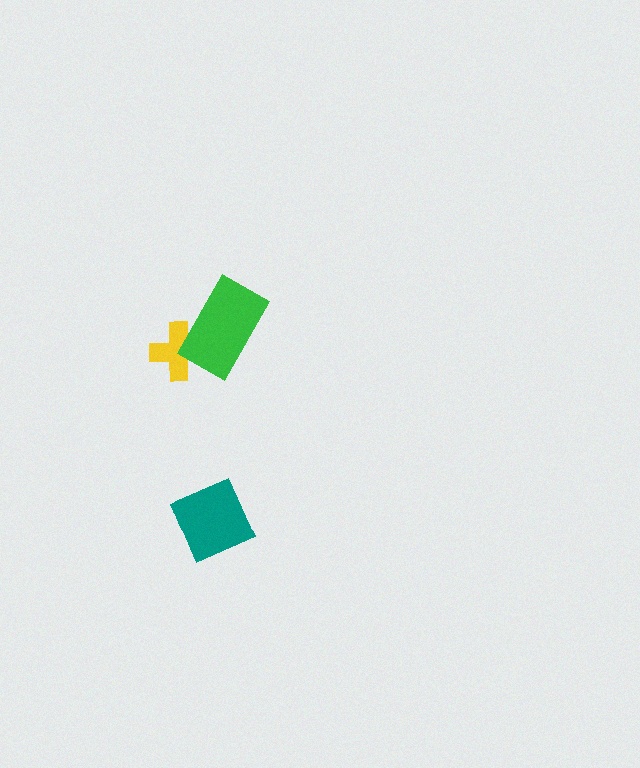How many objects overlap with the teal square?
0 objects overlap with the teal square.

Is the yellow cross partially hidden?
Yes, it is partially covered by another shape.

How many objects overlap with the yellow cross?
1 object overlaps with the yellow cross.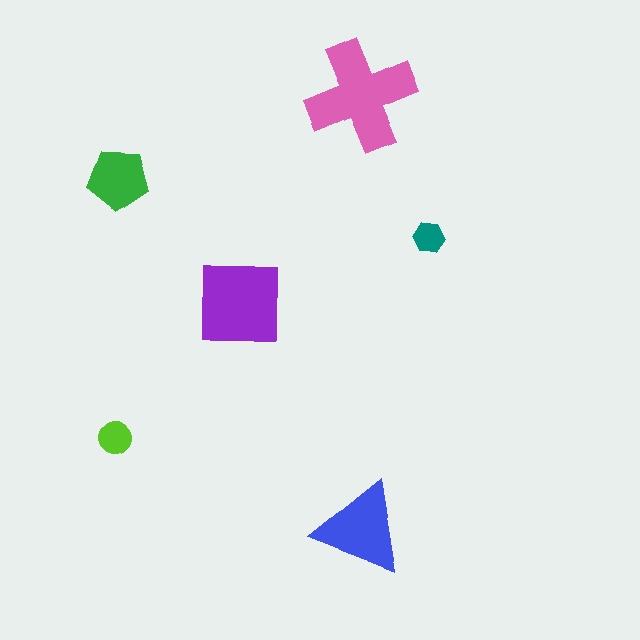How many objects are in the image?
There are 6 objects in the image.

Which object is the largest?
The pink cross.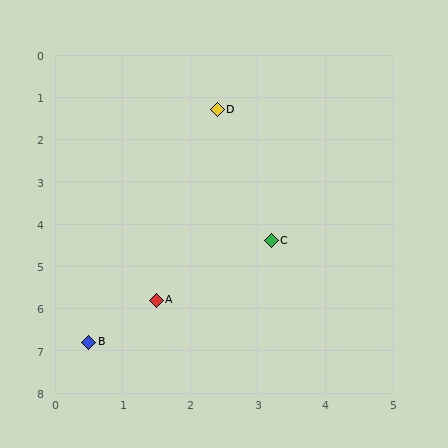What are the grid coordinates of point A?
Point A is at approximately (1.5, 5.8).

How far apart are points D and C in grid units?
Points D and C are about 3.2 grid units apart.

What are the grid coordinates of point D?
Point D is at approximately (2.4, 1.3).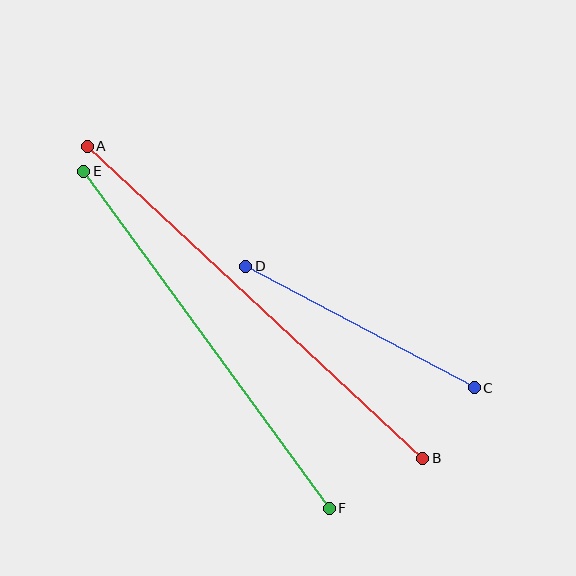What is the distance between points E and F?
The distance is approximately 417 pixels.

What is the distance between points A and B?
The distance is approximately 458 pixels.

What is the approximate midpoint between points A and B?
The midpoint is at approximately (255, 302) pixels.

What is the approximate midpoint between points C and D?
The midpoint is at approximately (360, 327) pixels.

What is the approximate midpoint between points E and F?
The midpoint is at approximately (206, 340) pixels.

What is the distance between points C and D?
The distance is approximately 259 pixels.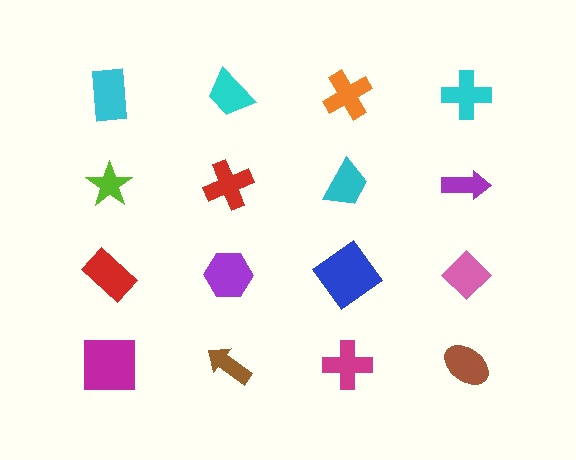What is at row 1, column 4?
A cyan cross.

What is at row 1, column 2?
A cyan trapezoid.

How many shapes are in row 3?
4 shapes.